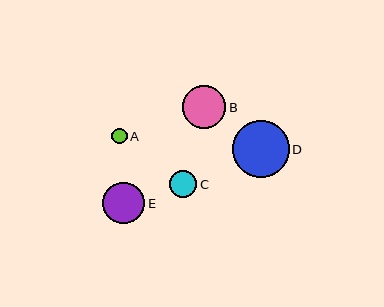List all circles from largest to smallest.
From largest to smallest: D, B, E, C, A.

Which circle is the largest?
Circle D is the largest with a size of approximately 56 pixels.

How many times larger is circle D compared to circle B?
Circle D is approximately 1.3 times the size of circle B.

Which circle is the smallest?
Circle A is the smallest with a size of approximately 15 pixels.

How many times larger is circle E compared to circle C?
Circle E is approximately 1.5 times the size of circle C.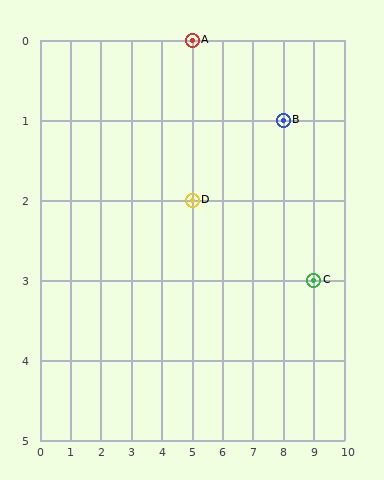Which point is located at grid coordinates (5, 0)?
Point A is at (5, 0).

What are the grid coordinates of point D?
Point D is at grid coordinates (5, 2).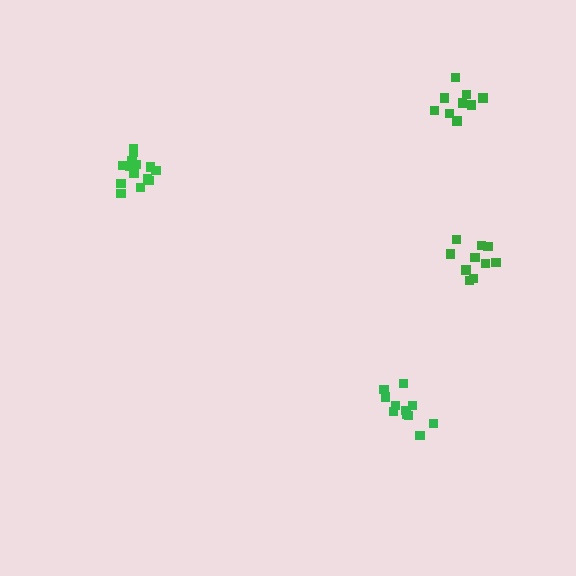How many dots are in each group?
Group 1: 9 dots, Group 2: 11 dots, Group 3: 14 dots, Group 4: 10 dots (44 total).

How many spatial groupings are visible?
There are 4 spatial groupings.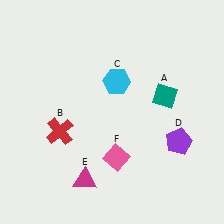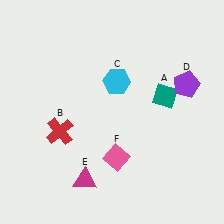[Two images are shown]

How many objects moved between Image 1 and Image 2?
1 object moved between the two images.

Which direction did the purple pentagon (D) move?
The purple pentagon (D) moved up.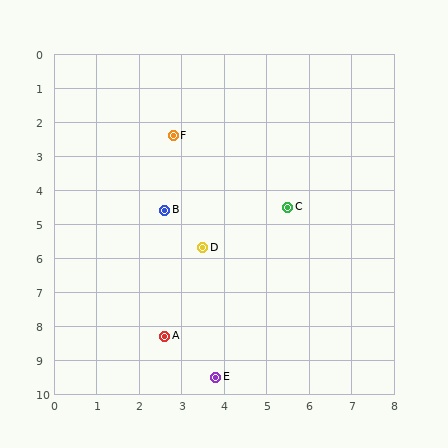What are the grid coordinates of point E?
Point E is at approximately (3.8, 9.5).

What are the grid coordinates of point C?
Point C is at approximately (5.5, 4.5).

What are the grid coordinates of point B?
Point B is at approximately (2.6, 4.6).